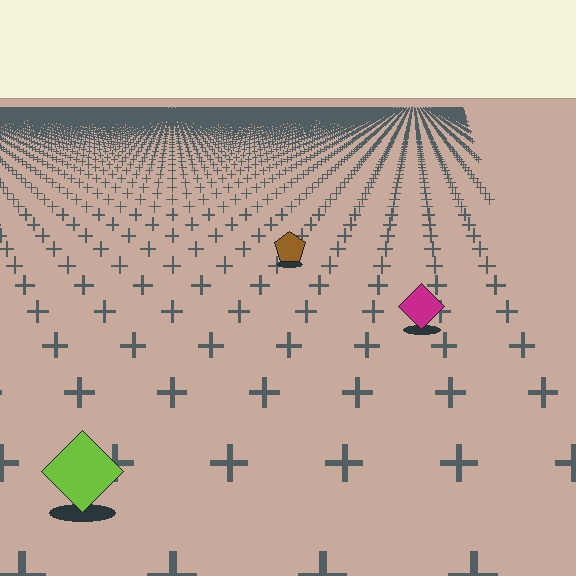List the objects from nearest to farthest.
From nearest to farthest: the lime diamond, the magenta diamond, the brown pentagon.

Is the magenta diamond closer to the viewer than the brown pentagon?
Yes. The magenta diamond is closer — you can tell from the texture gradient: the ground texture is coarser near it.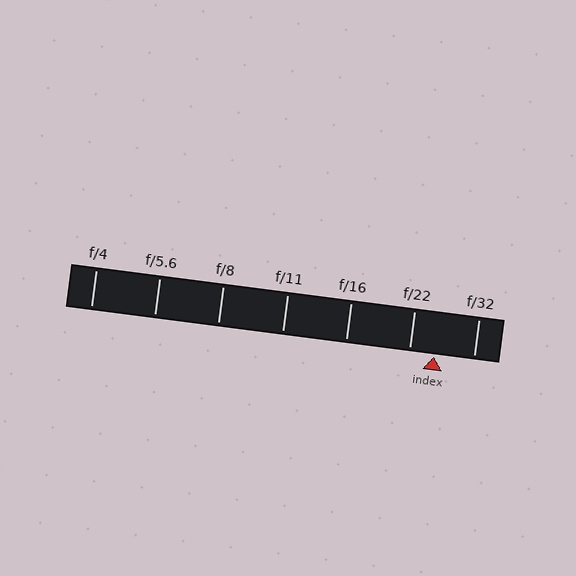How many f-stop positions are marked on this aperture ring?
There are 7 f-stop positions marked.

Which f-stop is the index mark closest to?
The index mark is closest to f/22.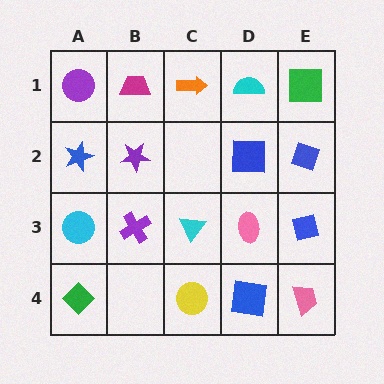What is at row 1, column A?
A purple circle.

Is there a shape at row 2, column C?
No, that cell is empty.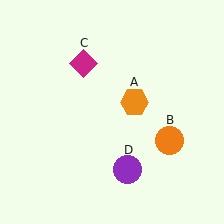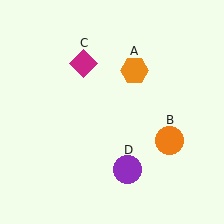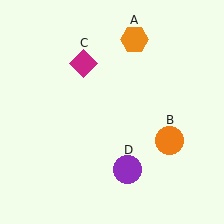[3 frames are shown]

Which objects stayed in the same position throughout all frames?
Orange circle (object B) and magenta diamond (object C) and purple circle (object D) remained stationary.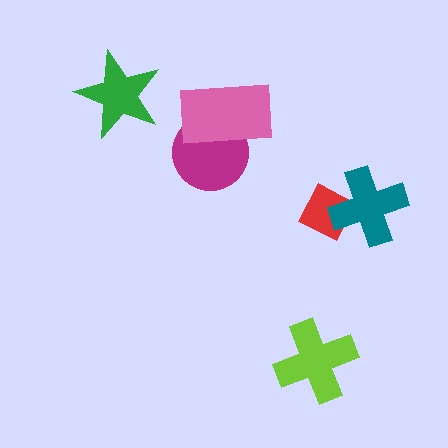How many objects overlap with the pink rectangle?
1 object overlaps with the pink rectangle.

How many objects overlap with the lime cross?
0 objects overlap with the lime cross.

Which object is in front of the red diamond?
The teal cross is in front of the red diamond.